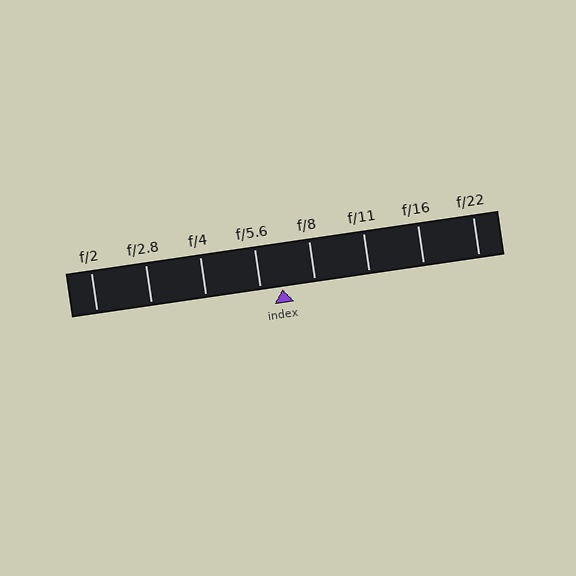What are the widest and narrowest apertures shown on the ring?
The widest aperture shown is f/2 and the narrowest is f/22.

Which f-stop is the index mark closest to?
The index mark is closest to f/5.6.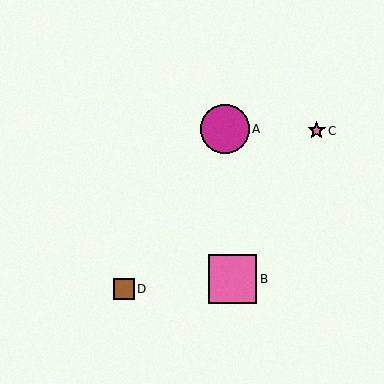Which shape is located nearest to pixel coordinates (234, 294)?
The pink square (labeled B) at (233, 279) is nearest to that location.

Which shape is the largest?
The pink square (labeled B) is the largest.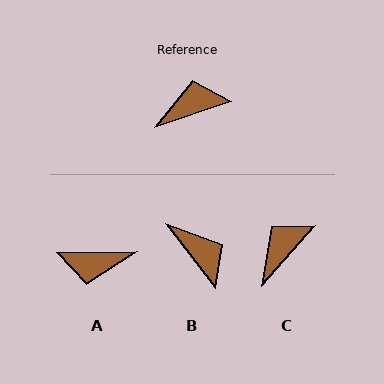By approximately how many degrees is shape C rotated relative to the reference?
Approximately 30 degrees counter-clockwise.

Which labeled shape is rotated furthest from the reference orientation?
A, about 161 degrees away.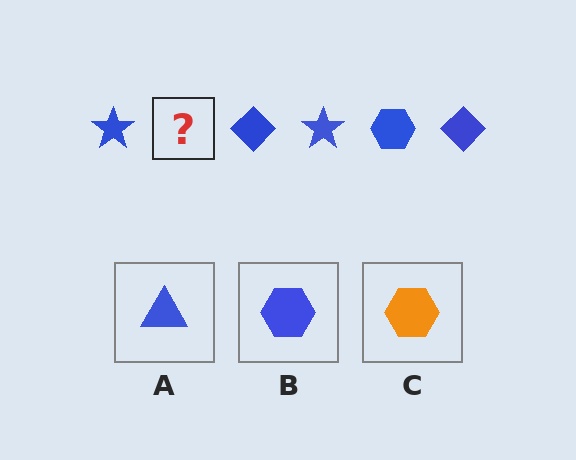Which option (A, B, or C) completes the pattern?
B.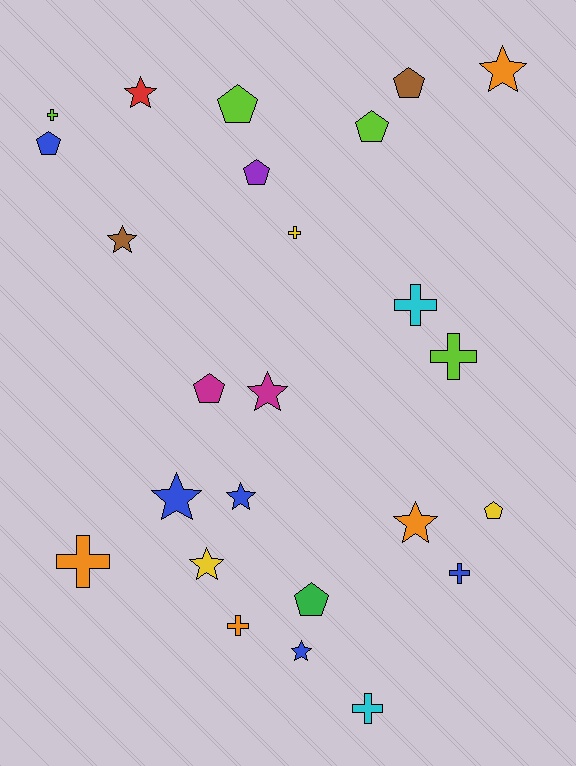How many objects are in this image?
There are 25 objects.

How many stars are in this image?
There are 9 stars.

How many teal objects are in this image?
There are no teal objects.